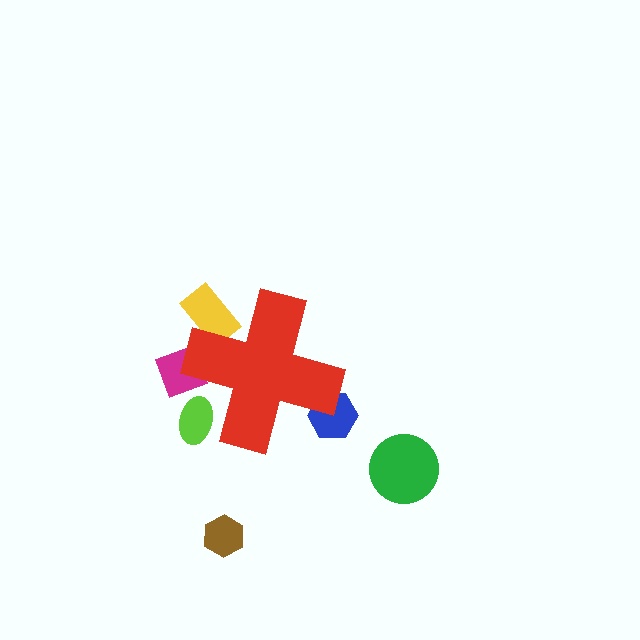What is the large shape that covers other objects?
A red cross.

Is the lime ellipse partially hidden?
Yes, the lime ellipse is partially hidden behind the red cross.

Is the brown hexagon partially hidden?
No, the brown hexagon is fully visible.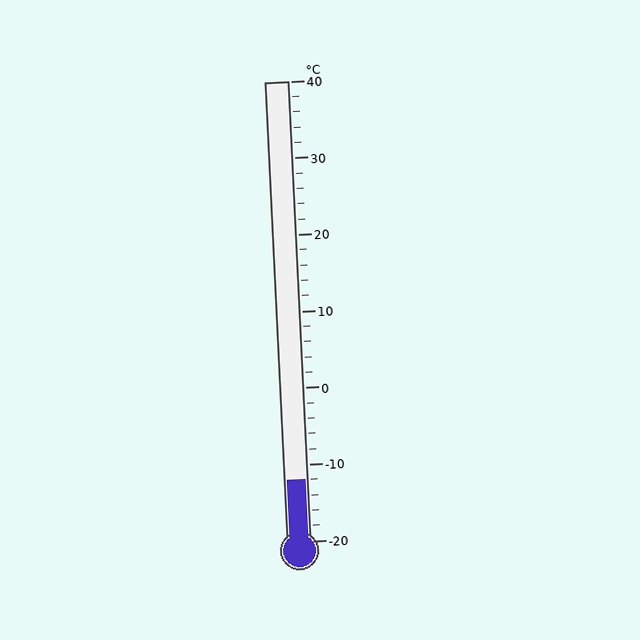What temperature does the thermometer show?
The thermometer shows approximately -12°C.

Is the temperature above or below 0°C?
The temperature is below 0°C.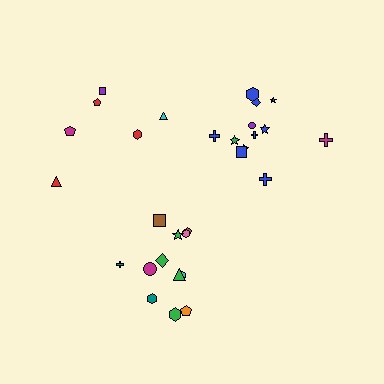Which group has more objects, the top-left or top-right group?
The top-right group.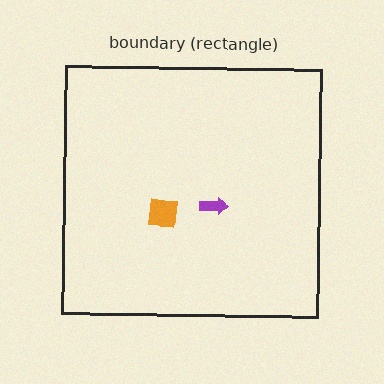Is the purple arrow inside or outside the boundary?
Inside.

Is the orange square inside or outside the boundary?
Inside.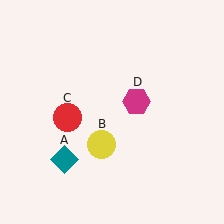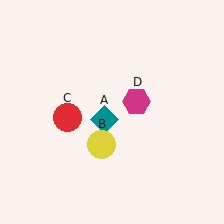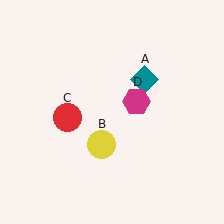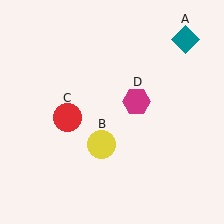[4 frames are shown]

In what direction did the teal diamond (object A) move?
The teal diamond (object A) moved up and to the right.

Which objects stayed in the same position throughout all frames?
Yellow circle (object B) and red circle (object C) and magenta hexagon (object D) remained stationary.